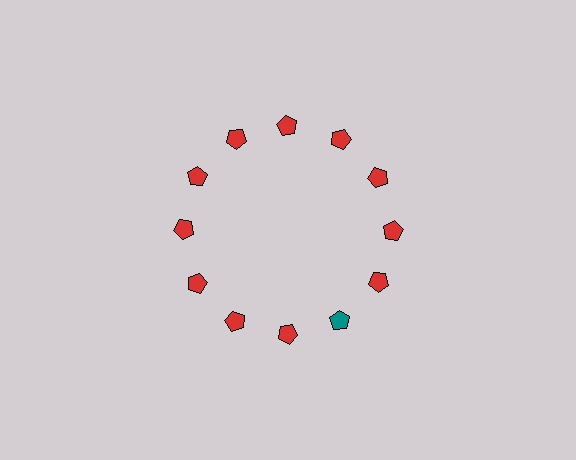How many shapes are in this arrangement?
There are 12 shapes arranged in a ring pattern.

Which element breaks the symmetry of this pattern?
The teal pentagon at roughly the 5 o'clock position breaks the symmetry. All other shapes are red pentagons.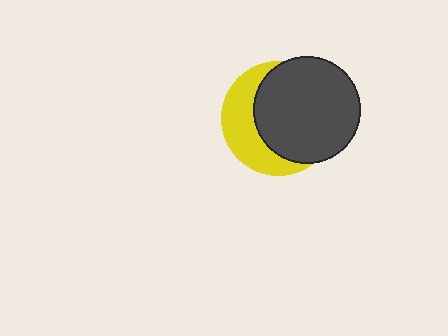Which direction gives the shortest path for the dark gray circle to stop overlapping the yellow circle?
Moving right gives the shortest separation.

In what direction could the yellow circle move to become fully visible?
The yellow circle could move left. That would shift it out from behind the dark gray circle entirely.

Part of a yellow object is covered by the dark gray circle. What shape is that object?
It is a circle.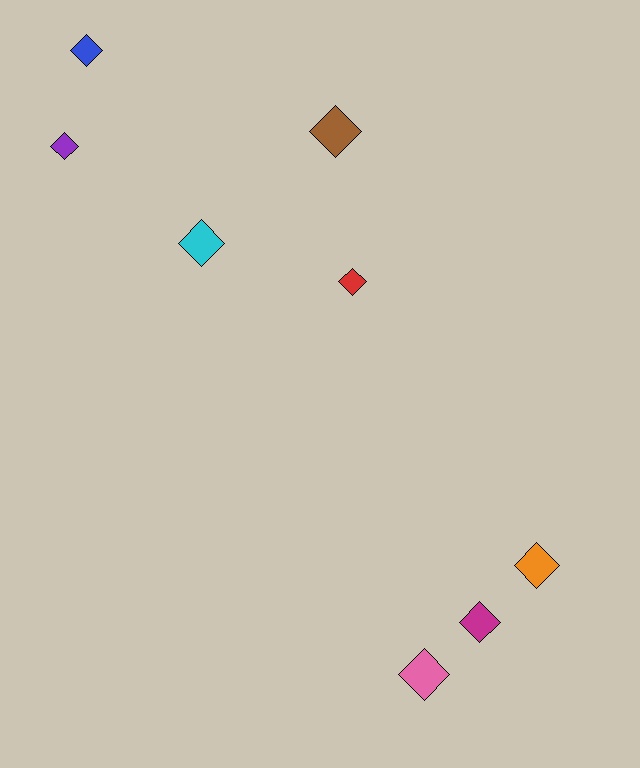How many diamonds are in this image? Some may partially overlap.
There are 8 diamonds.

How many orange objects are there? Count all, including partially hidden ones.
There is 1 orange object.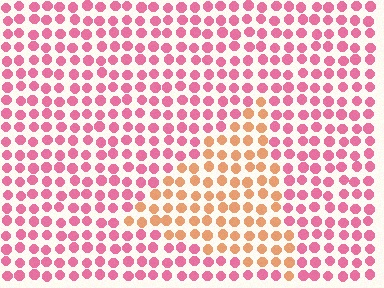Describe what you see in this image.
The image is filled with small pink elements in a uniform arrangement. A triangle-shaped region is visible where the elements are tinted to a slightly different hue, forming a subtle color boundary.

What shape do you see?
I see a triangle.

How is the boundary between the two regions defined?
The boundary is defined purely by a slight shift in hue (about 47 degrees). Spacing, size, and orientation are identical on both sides.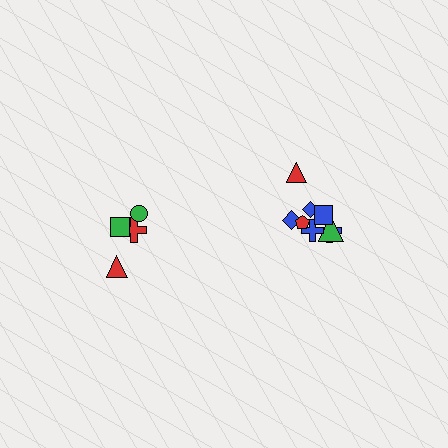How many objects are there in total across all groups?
There are 12 objects.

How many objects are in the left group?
There are 4 objects.